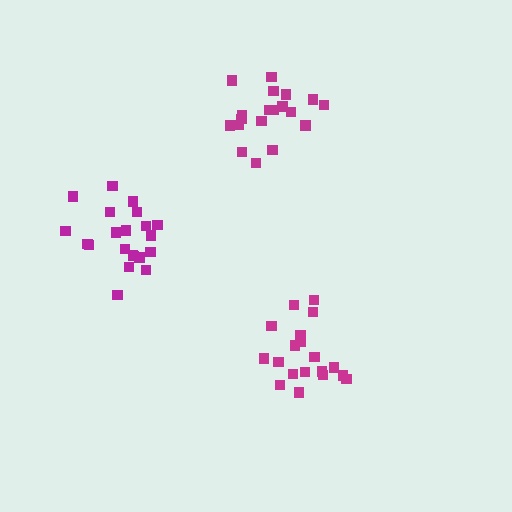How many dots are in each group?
Group 1: 19 dots, Group 2: 21 dots, Group 3: 19 dots (59 total).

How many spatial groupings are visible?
There are 3 spatial groupings.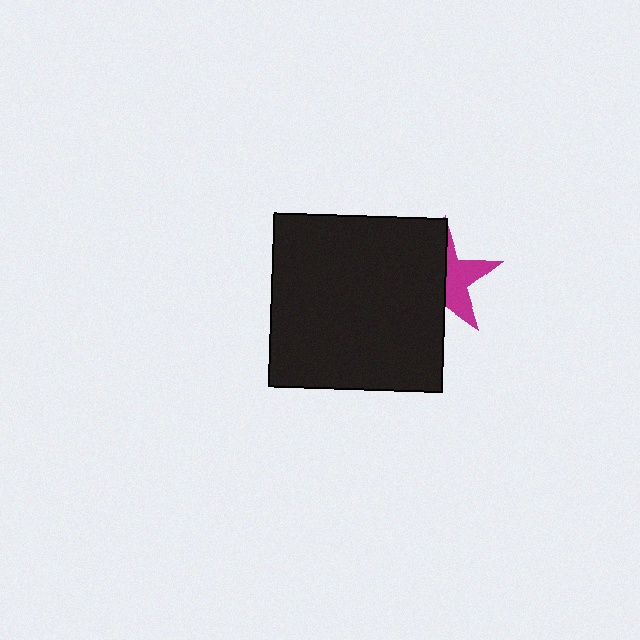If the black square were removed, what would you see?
You would see the complete magenta star.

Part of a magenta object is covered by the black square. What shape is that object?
It is a star.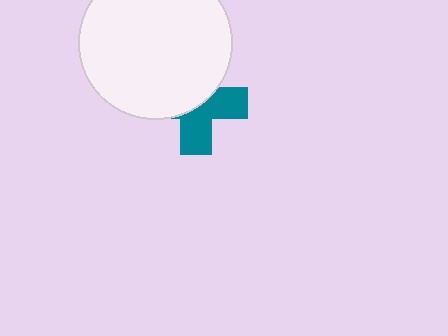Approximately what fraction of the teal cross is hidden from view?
Roughly 53% of the teal cross is hidden behind the white circle.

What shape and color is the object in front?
The object in front is a white circle.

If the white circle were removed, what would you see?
You would see the complete teal cross.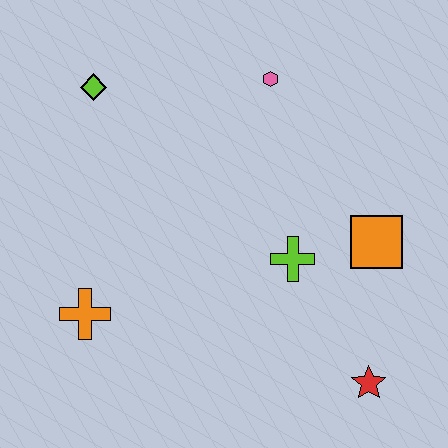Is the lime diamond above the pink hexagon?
No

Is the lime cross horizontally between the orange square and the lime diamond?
Yes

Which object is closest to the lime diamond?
The pink hexagon is closest to the lime diamond.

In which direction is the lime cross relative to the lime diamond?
The lime cross is to the right of the lime diamond.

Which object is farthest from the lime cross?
The lime diamond is farthest from the lime cross.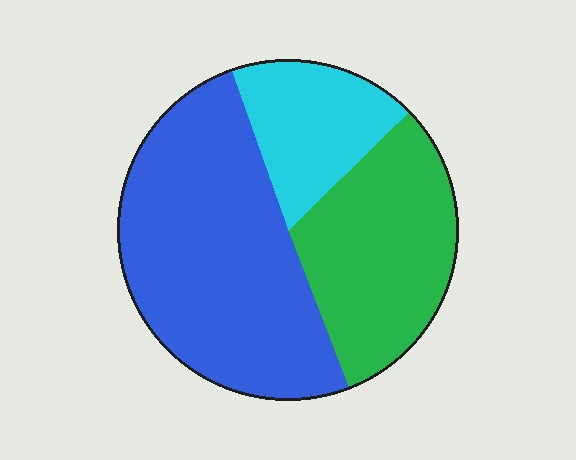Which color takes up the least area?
Cyan, at roughly 20%.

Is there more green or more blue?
Blue.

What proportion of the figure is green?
Green covers around 30% of the figure.